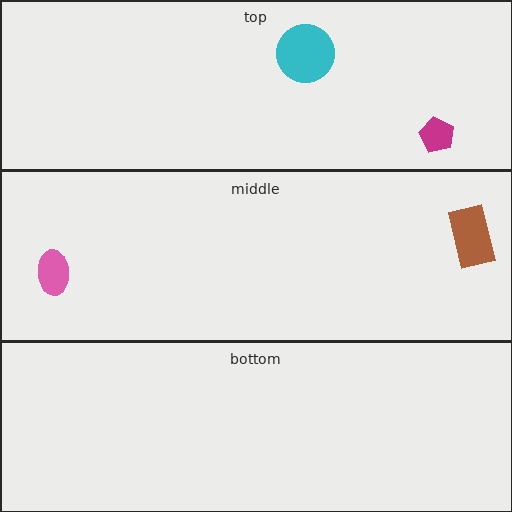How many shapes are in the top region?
2.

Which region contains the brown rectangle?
The middle region.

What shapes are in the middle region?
The pink ellipse, the brown rectangle.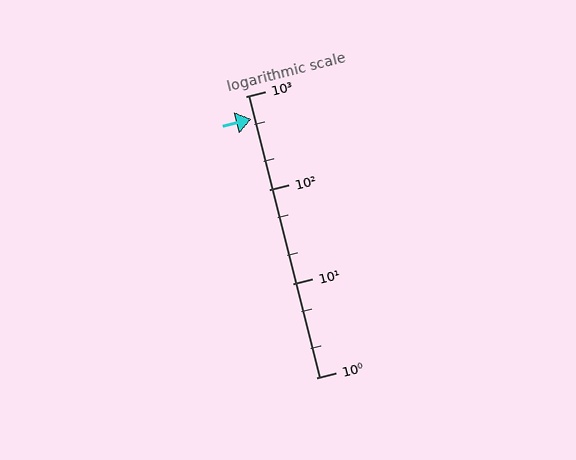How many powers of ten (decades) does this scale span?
The scale spans 3 decades, from 1 to 1000.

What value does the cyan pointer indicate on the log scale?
The pointer indicates approximately 570.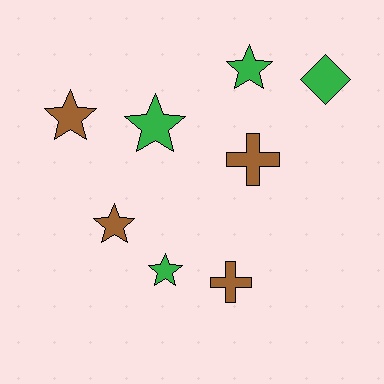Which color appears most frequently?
Green, with 4 objects.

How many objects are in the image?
There are 8 objects.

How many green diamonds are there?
There is 1 green diamond.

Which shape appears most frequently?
Star, with 5 objects.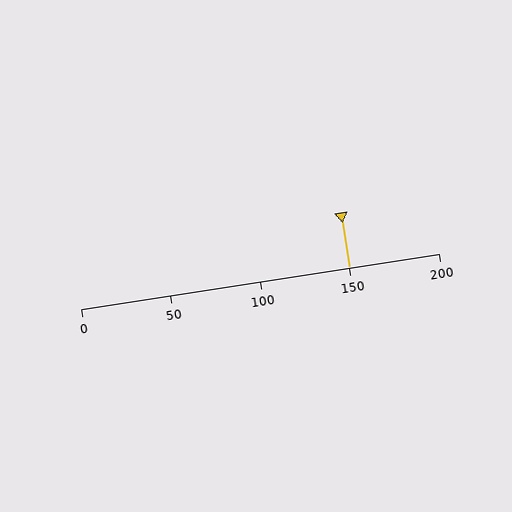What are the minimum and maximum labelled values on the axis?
The axis runs from 0 to 200.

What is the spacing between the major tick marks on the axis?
The major ticks are spaced 50 apart.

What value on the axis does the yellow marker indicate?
The marker indicates approximately 150.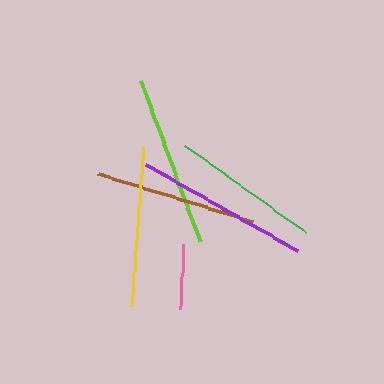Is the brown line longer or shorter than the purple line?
The purple line is longer than the brown line.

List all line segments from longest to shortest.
From longest to shortest: purple, lime, brown, yellow, green, pink.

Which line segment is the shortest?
The pink line is the shortest at approximately 65 pixels.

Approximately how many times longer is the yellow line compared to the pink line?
The yellow line is approximately 2.4 times the length of the pink line.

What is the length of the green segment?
The green segment is approximately 149 pixels long.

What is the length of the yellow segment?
The yellow segment is approximately 159 pixels long.